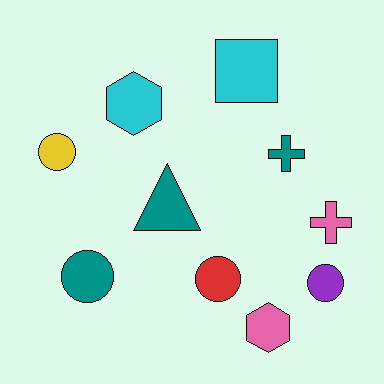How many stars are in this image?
There are no stars.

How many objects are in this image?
There are 10 objects.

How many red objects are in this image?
There is 1 red object.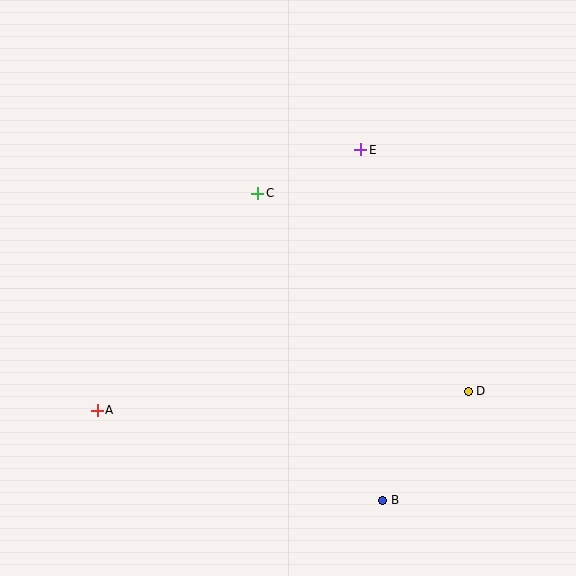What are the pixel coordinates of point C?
Point C is at (258, 193).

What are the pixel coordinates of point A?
Point A is at (97, 410).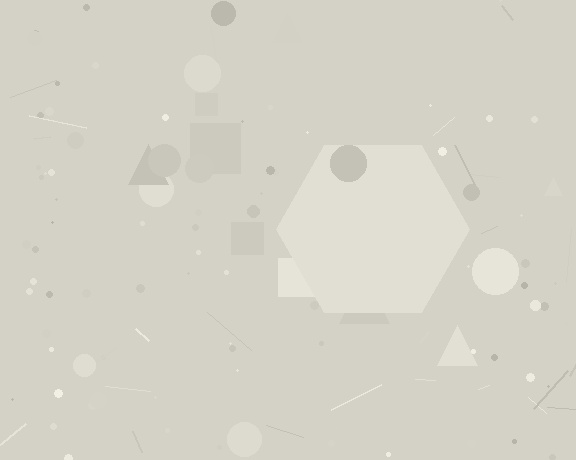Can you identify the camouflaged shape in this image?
The camouflaged shape is a hexagon.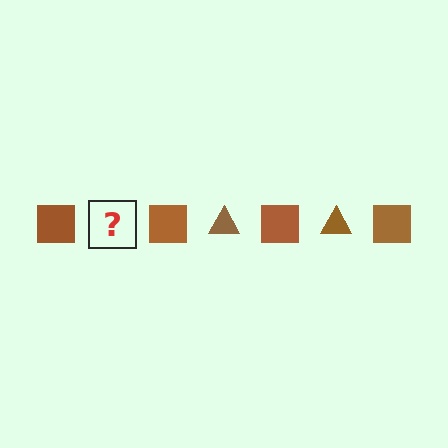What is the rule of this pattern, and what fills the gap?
The rule is that the pattern cycles through square, triangle shapes in brown. The gap should be filled with a brown triangle.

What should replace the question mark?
The question mark should be replaced with a brown triangle.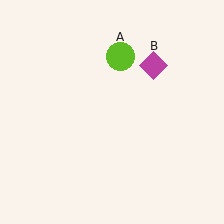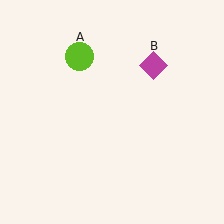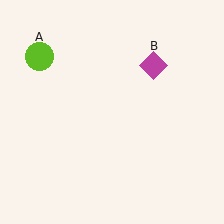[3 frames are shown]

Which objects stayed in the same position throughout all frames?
Magenta diamond (object B) remained stationary.